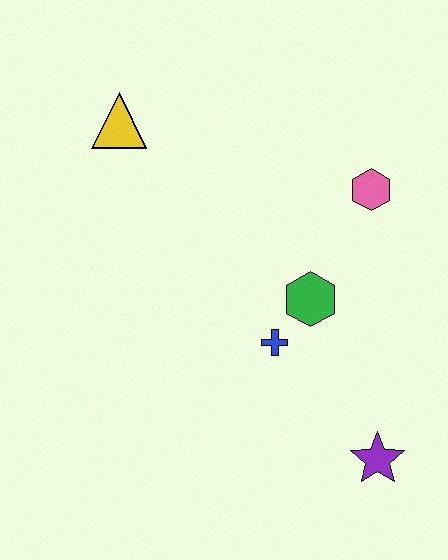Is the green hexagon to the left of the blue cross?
No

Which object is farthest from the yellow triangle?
The purple star is farthest from the yellow triangle.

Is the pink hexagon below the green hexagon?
No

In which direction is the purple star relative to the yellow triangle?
The purple star is below the yellow triangle.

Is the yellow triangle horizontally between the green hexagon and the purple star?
No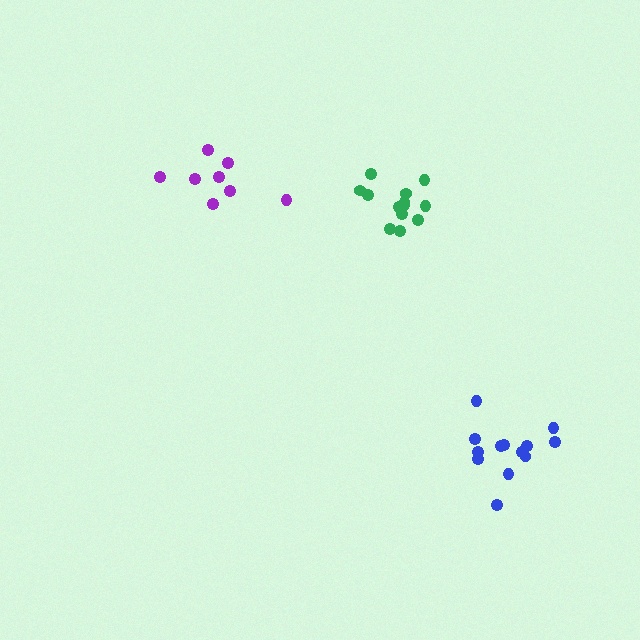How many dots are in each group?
Group 1: 13 dots, Group 2: 8 dots, Group 3: 13 dots (34 total).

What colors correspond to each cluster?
The clusters are colored: green, purple, blue.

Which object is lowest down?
The blue cluster is bottommost.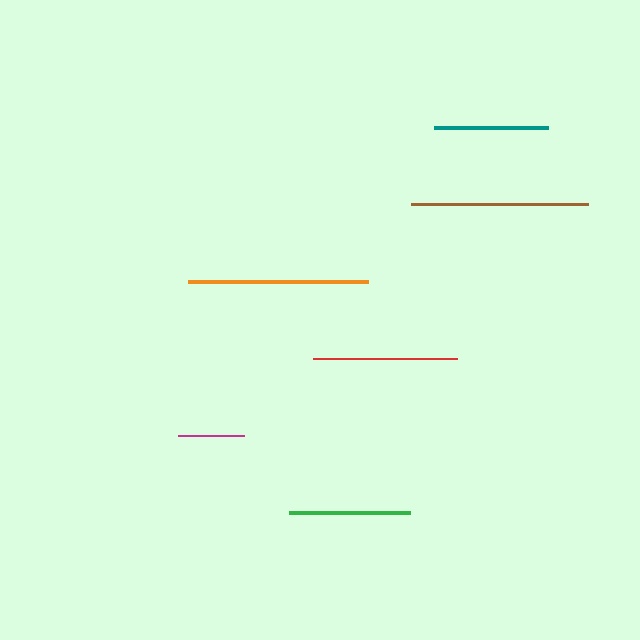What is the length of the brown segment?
The brown segment is approximately 177 pixels long.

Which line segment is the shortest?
The magenta line is the shortest at approximately 65 pixels.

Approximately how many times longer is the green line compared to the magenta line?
The green line is approximately 1.9 times the length of the magenta line.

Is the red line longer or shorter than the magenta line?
The red line is longer than the magenta line.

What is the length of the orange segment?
The orange segment is approximately 181 pixels long.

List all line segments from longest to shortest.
From longest to shortest: orange, brown, red, green, teal, magenta.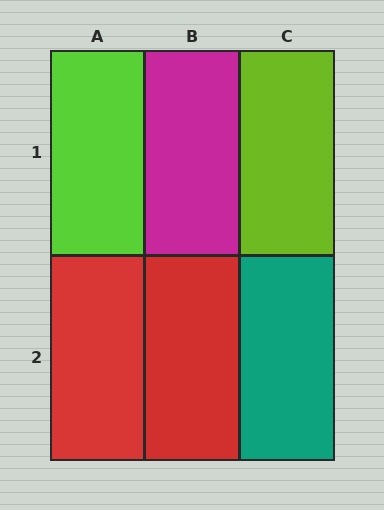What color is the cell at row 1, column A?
Lime.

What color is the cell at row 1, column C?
Lime.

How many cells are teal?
1 cell is teal.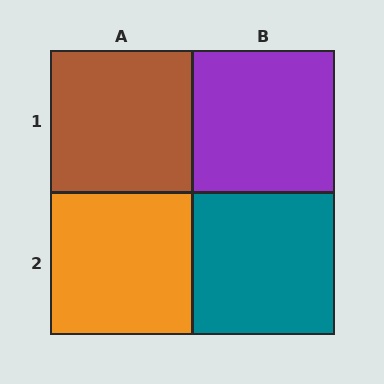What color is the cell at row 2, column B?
Teal.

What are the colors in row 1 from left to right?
Brown, purple.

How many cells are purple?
1 cell is purple.